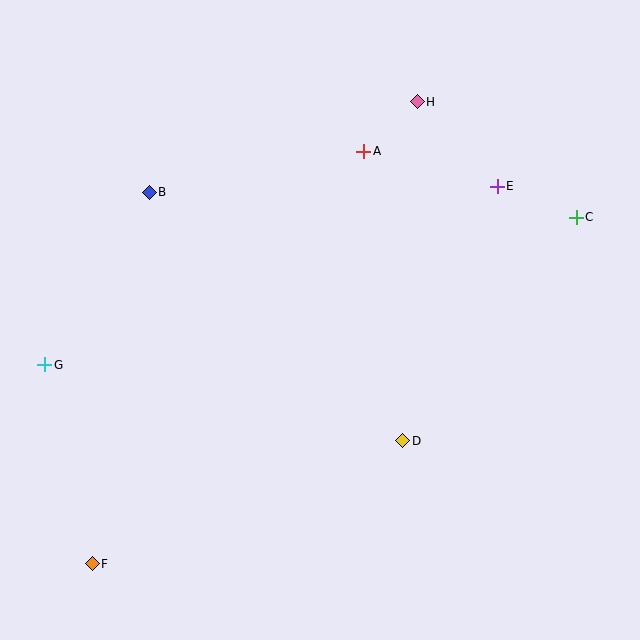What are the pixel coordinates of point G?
Point G is at (45, 365).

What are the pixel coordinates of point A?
Point A is at (364, 151).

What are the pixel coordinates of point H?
Point H is at (417, 102).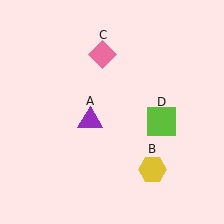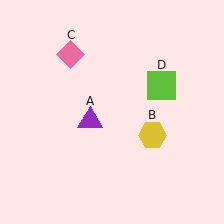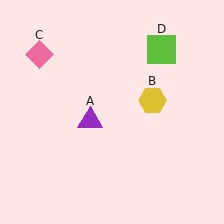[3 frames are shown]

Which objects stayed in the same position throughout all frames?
Purple triangle (object A) remained stationary.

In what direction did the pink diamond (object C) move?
The pink diamond (object C) moved left.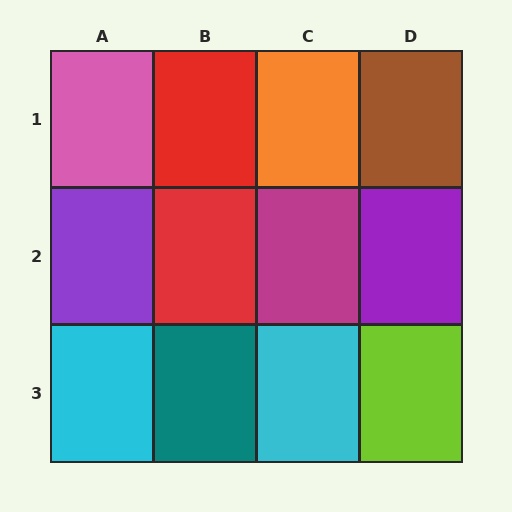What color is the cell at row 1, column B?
Red.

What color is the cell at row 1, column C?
Orange.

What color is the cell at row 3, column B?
Teal.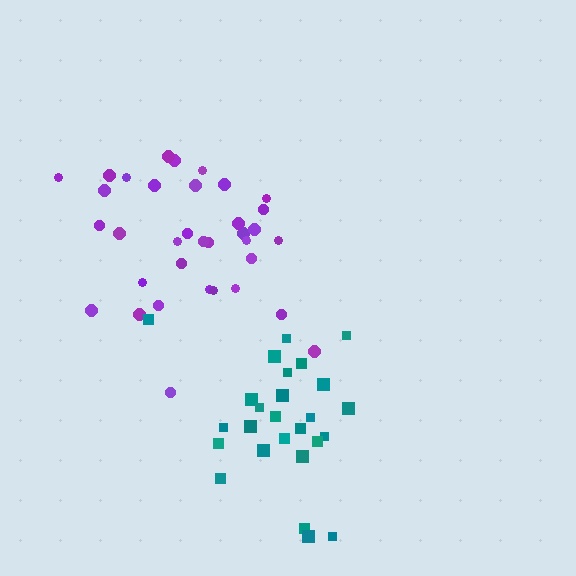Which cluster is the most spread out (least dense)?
Teal.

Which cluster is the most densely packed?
Purple.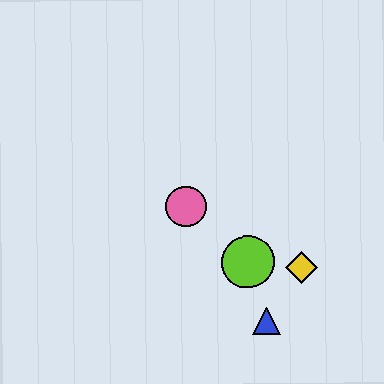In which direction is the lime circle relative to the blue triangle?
The lime circle is above the blue triangle.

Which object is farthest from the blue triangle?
The pink circle is farthest from the blue triangle.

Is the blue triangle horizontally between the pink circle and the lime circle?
No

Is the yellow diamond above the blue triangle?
Yes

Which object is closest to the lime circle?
The yellow diamond is closest to the lime circle.